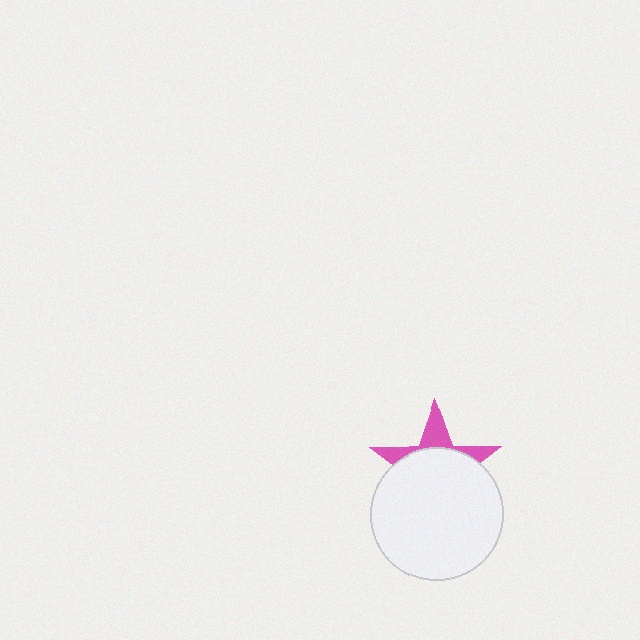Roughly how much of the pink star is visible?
A small part of it is visible (roughly 30%).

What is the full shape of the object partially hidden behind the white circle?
The partially hidden object is a pink star.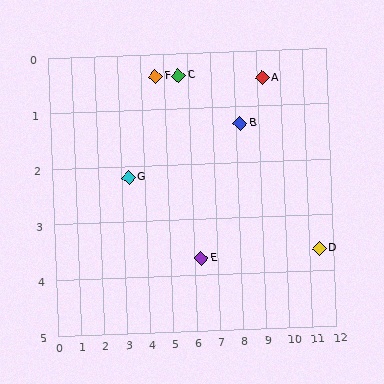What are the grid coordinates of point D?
Point D is at approximately (11.4, 3.6).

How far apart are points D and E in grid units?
Points D and E are about 5.1 grid units apart.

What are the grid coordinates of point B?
Point B is at approximately (8.2, 1.3).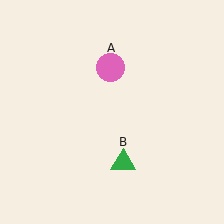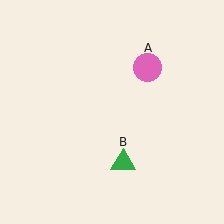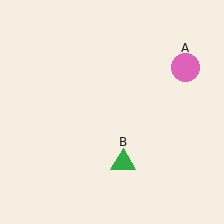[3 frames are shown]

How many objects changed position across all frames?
1 object changed position: pink circle (object A).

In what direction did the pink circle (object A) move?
The pink circle (object A) moved right.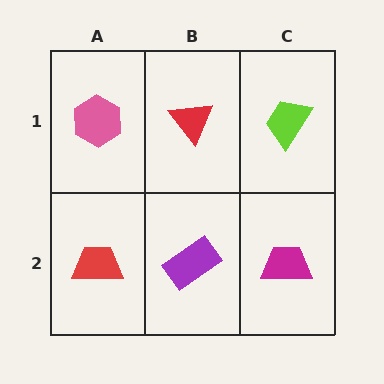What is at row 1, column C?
A lime trapezoid.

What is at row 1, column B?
A red triangle.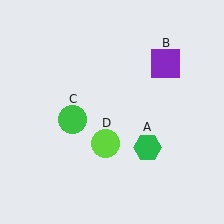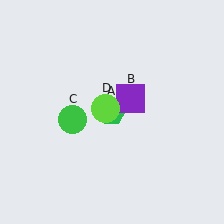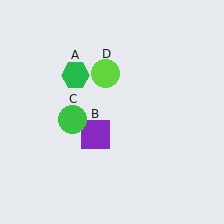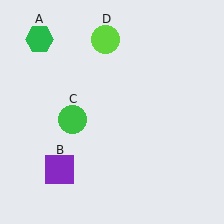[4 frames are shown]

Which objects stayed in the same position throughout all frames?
Green circle (object C) remained stationary.